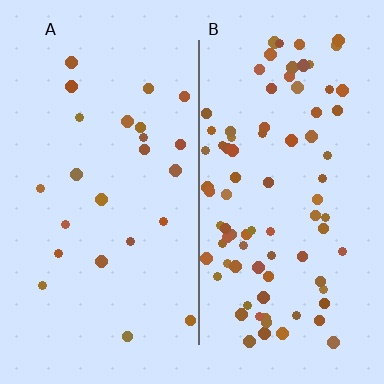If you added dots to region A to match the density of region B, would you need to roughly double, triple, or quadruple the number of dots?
Approximately quadruple.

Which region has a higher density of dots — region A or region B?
B (the right).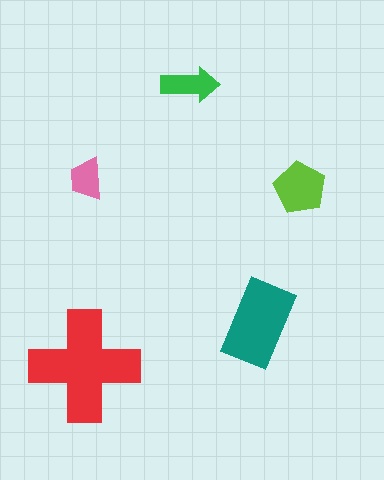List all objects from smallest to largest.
The pink trapezoid, the green arrow, the lime pentagon, the teal rectangle, the red cross.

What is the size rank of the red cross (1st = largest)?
1st.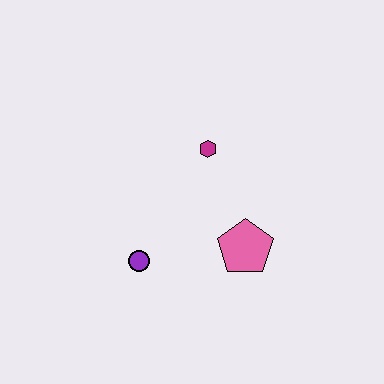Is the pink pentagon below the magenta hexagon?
Yes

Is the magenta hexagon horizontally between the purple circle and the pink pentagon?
Yes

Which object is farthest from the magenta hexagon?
The purple circle is farthest from the magenta hexagon.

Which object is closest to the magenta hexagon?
The pink pentagon is closest to the magenta hexagon.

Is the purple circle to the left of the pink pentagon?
Yes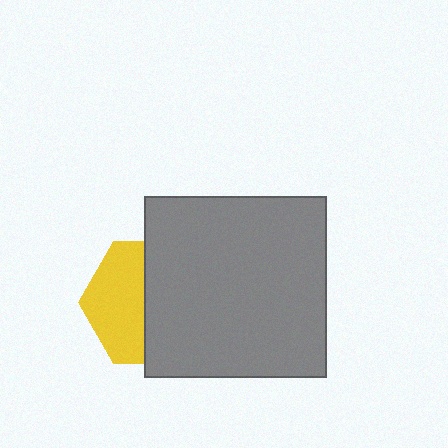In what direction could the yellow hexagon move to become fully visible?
The yellow hexagon could move left. That would shift it out from behind the gray square entirely.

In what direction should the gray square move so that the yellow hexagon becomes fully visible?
The gray square should move right. That is the shortest direction to clear the overlap and leave the yellow hexagon fully visible.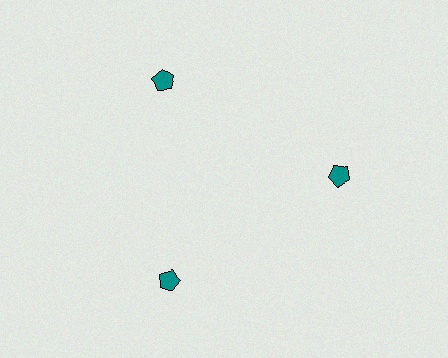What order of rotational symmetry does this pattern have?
This pattern has 3-fold rotational symmetry.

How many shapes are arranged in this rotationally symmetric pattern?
There are 3 shapes, arranged in 3 groups of 1.